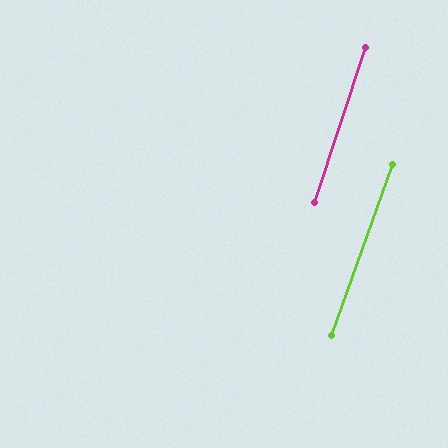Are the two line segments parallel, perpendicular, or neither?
Parallel — their directions differ by only 1.5°.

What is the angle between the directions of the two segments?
Approximately 1 degree.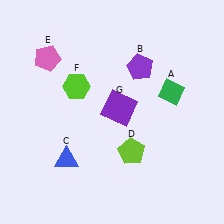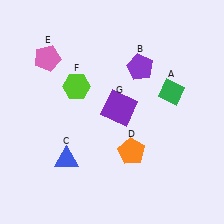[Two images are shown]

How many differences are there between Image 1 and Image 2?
There is 1 difference between the two images.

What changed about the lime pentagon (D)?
In Image 1, D is lime. In Image 2, it changed to orange.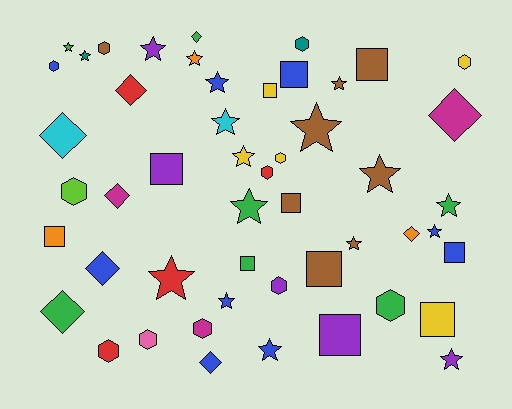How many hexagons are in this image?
There are 12 hexagons.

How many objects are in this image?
There are 50 objects.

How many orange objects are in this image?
There are 3 orange objects.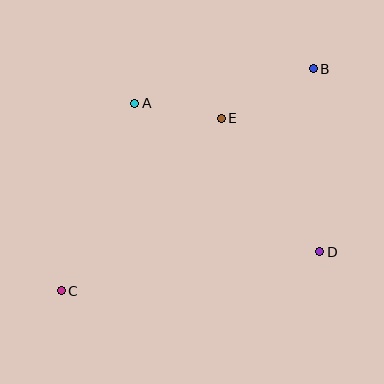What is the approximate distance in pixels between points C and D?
The distance between C and D is approximately 262 pixels.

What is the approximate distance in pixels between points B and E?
The distance between B and E is approximately 104 pixels.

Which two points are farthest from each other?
Points B and C are farthest from each other.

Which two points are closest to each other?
Points A and E are closest to each other.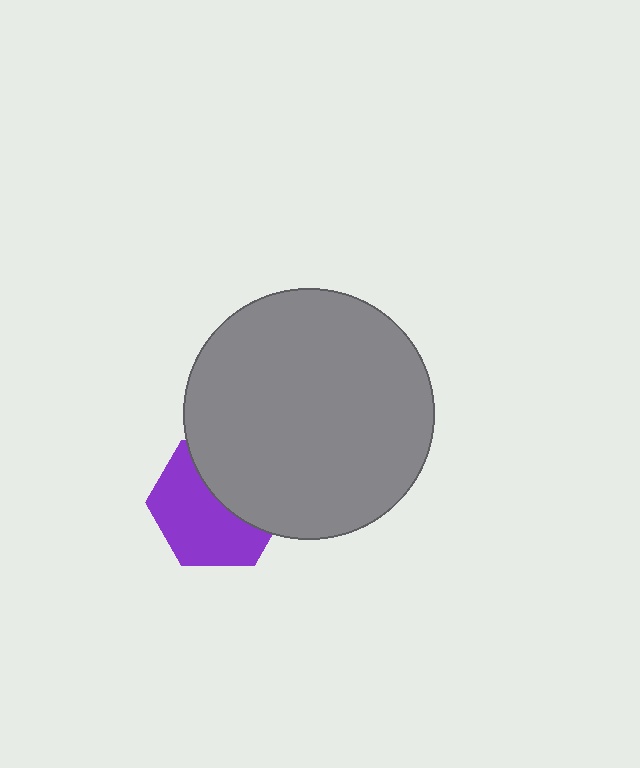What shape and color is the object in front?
The object in front is a gray circle.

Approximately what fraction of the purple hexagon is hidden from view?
Roughly 43% of the purple hexagon is hidden behind the gray circle.